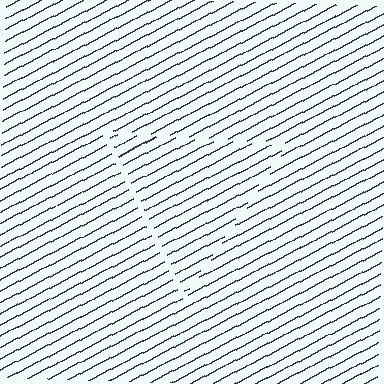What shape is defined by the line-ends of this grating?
An illusory triangle. The interior of the shape contains the same grating, shifted by half a period — the contour is defined by the phase discontinuity where line-ends from the inner and outer gratings abut.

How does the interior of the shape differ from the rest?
The interior of the shape contains the same grating, shifted by half a period — the contour is defined by the phase discontinuity where line-ends from the inner and outer gratings abut.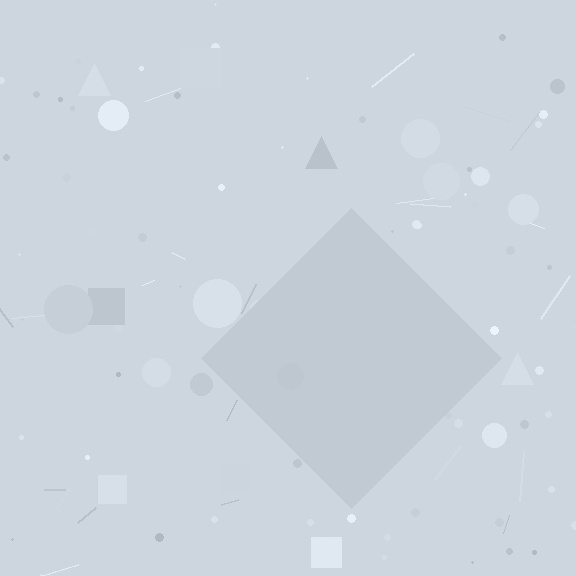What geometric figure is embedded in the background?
A diamond is embedded in the background.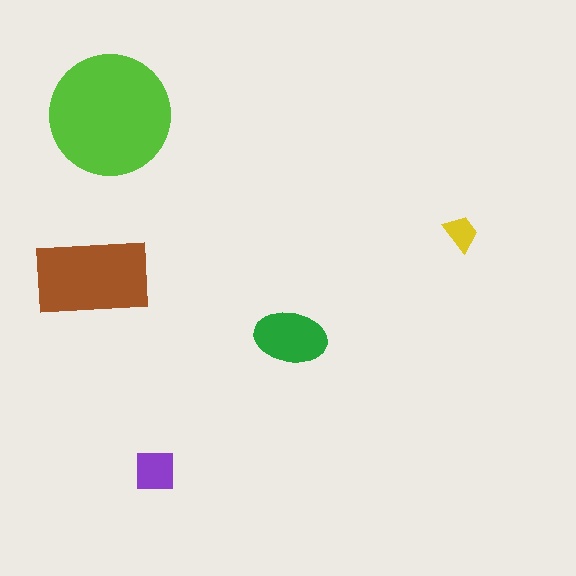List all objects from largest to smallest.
The lime circle, the brown rectangle, the green ellipse, the purple square, the yellow trapezoid.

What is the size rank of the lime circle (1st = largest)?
1st.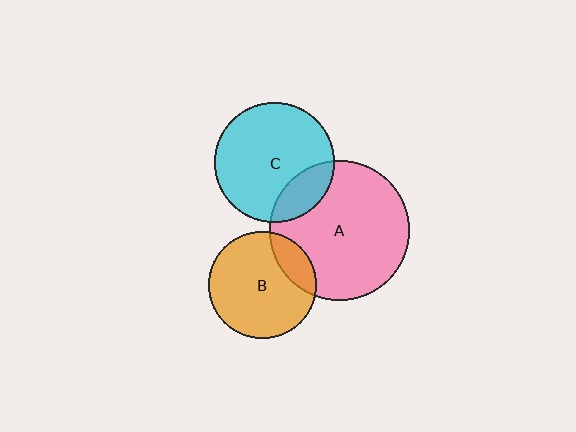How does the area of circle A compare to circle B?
Approximately 1.7 times.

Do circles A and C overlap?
Yes.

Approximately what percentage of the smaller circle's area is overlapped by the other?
Approximately 20%.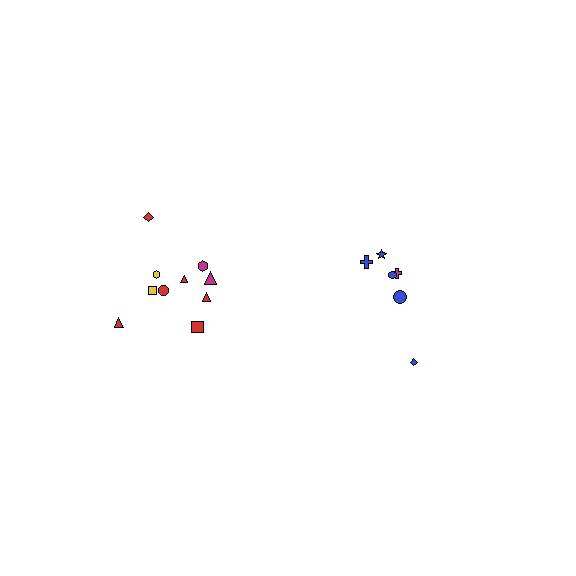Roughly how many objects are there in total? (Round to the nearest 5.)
Roughly 15 objects in total.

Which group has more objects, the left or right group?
The left group.